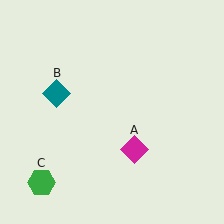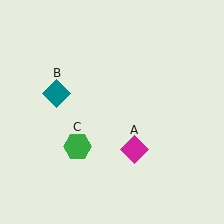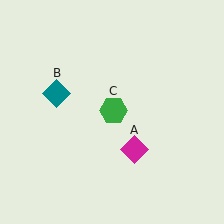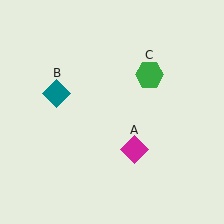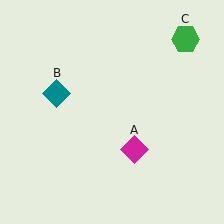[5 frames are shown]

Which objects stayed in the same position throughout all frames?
Magenta diamond (object A) and teal diamond (object B) remained stationary.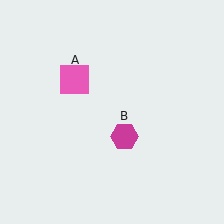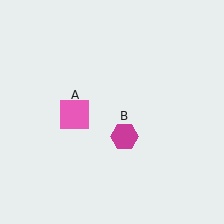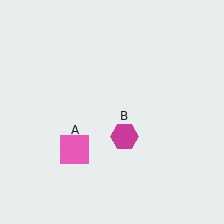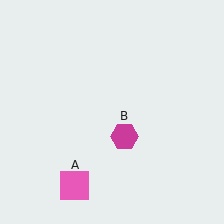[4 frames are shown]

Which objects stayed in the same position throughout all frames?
Magenta hexagon (object B) remained stationary.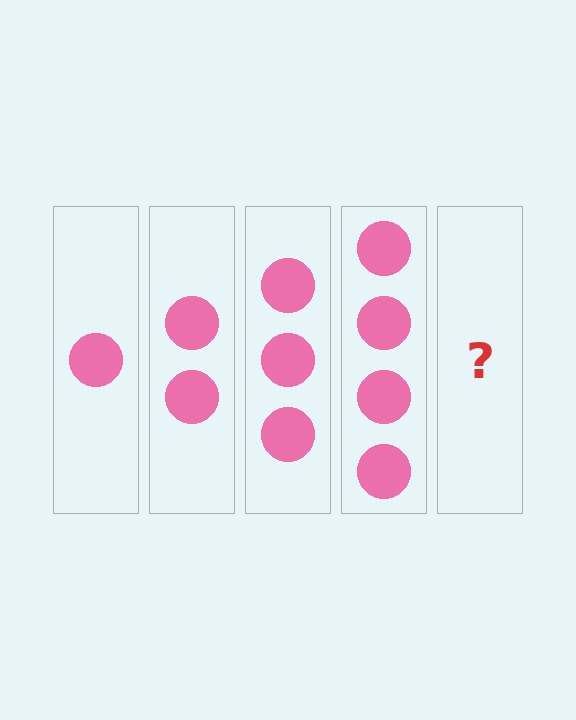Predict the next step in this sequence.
The next step is 5 circles.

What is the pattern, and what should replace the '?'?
The pattern is that each step adds one more circle. The '?' should be 5 circles.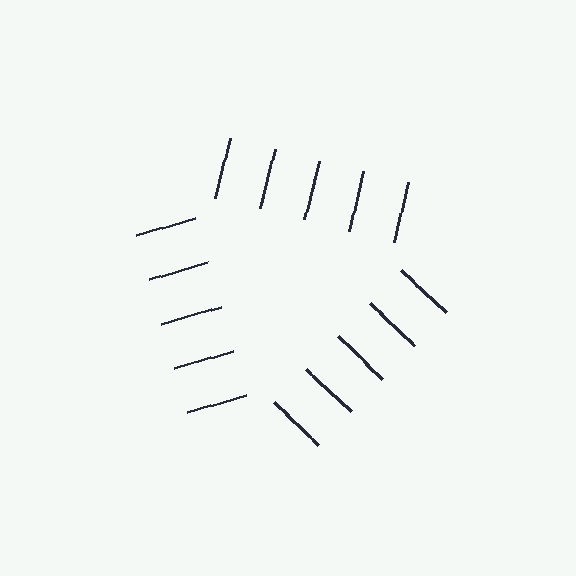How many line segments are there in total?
15 — 5 along each of the 3 edges.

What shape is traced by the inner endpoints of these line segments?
An illusory triangle — the line segments terminate on its edges but no continuous stroke is drawn.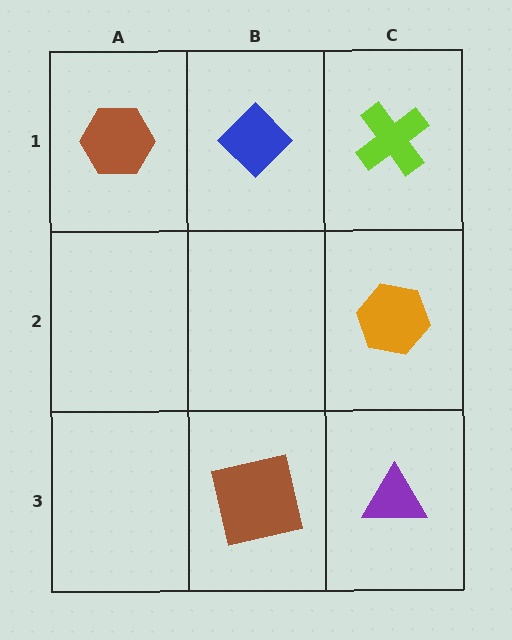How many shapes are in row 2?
1 shape.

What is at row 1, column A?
A brown hexagon.